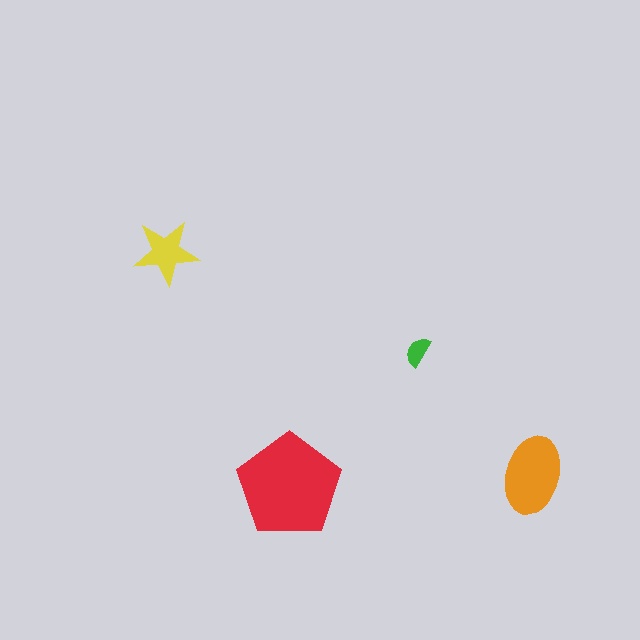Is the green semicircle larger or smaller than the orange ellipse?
Smaller.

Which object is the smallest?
The green semicircle.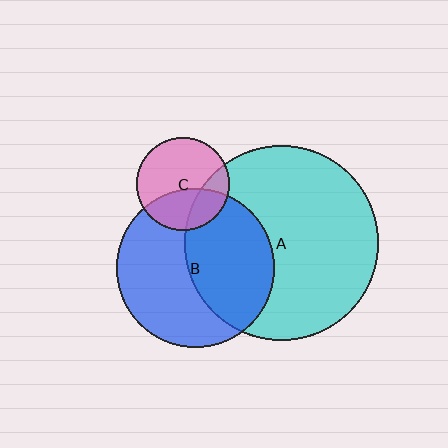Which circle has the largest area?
Circle A (cyan).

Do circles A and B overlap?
Yes.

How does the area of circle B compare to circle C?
Approximately 2.9 times.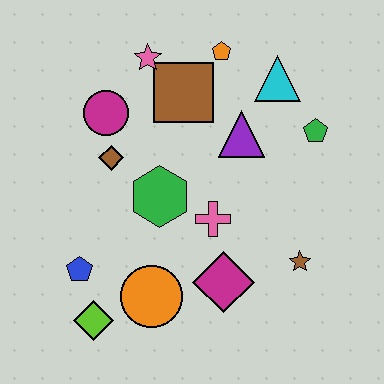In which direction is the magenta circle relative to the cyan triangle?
The magenta circle is to the left of the cyan triangle.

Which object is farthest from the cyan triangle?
The lime diamond is farthest from the cyan triangle.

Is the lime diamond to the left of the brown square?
Yes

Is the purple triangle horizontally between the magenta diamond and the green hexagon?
No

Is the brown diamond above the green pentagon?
No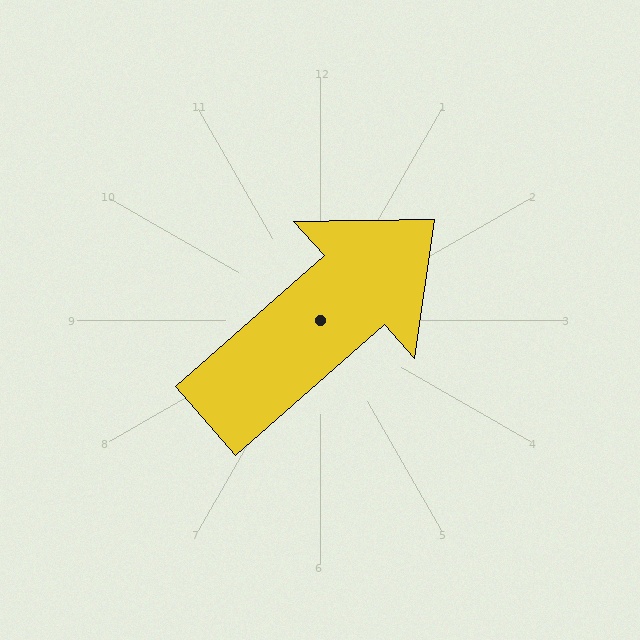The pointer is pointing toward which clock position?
Roughly 2 o'clock.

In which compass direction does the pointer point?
Northeast.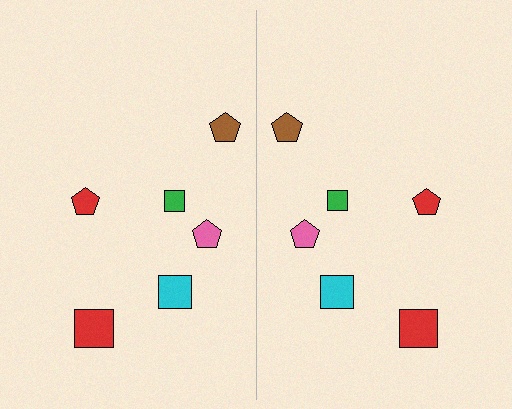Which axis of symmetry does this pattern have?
The pattern has a vertical axis of symmetry running through the center of the image.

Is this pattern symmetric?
Yes, this pattern has bilateral (reflection) symmetry.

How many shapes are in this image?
There are 12 shapes in this image.